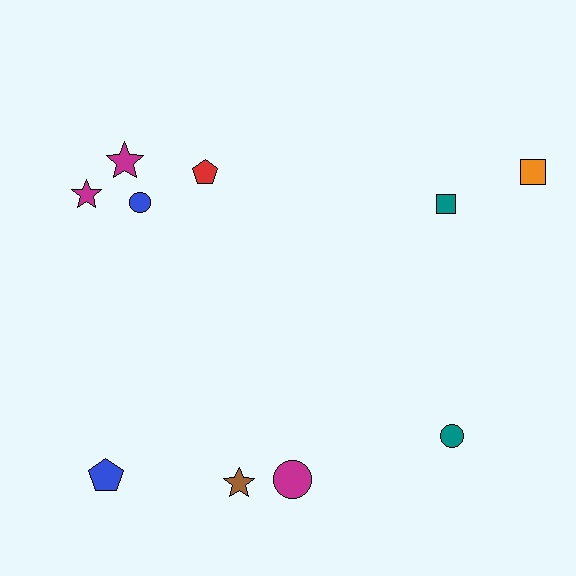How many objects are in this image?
There are 10 objects.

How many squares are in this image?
There are 2 squares.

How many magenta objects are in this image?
There are 3 magenta objects.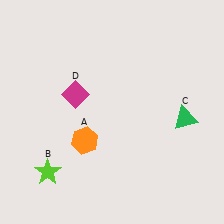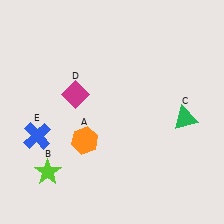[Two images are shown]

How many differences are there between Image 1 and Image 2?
There is 1 difference between the two images.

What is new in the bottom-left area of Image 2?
A blue cross (E) was added in the bottom-left area of Image 2.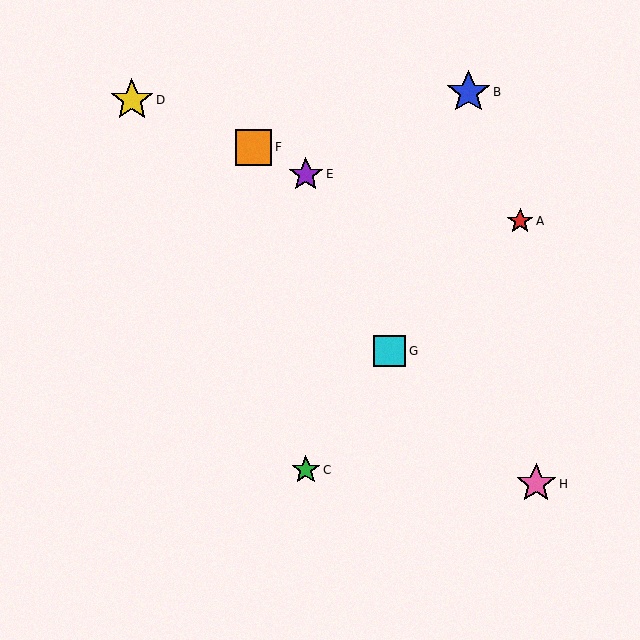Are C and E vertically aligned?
Yes, both are at x≈306.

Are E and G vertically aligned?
No, E is at x≈306 and G is at x≈390.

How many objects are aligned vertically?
2 objects (C, E) are aligned vertically.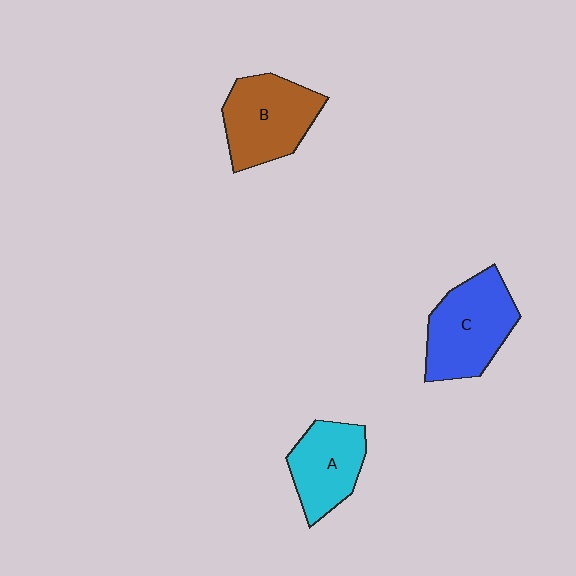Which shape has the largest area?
Shape C (blue).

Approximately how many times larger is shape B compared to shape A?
Approximately 1.2 times.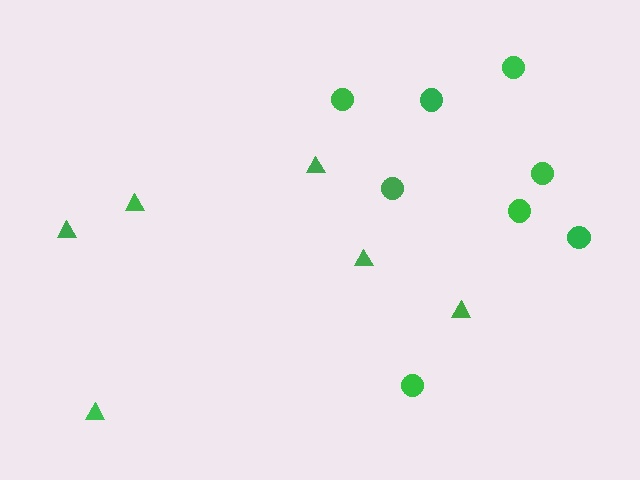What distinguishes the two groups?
There are 2 groups: one group of triangles (6) and one group of circles (8).